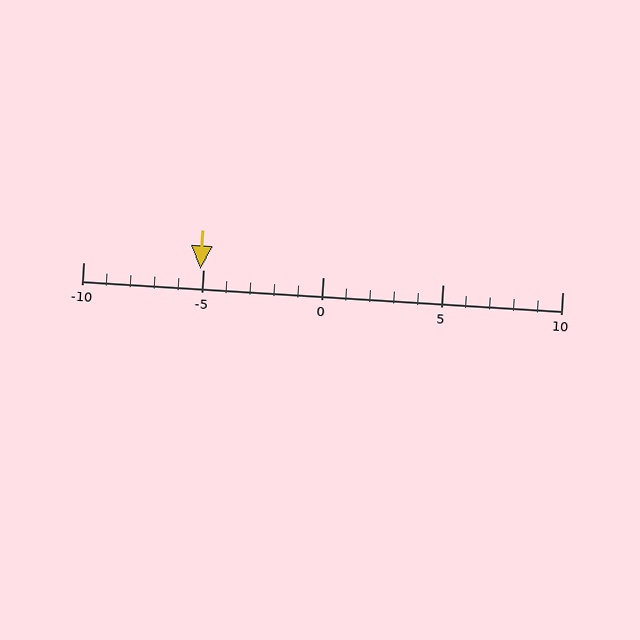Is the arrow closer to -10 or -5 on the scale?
The arrow is closer to -5.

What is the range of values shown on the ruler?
The ruler shows values from -10 to 10.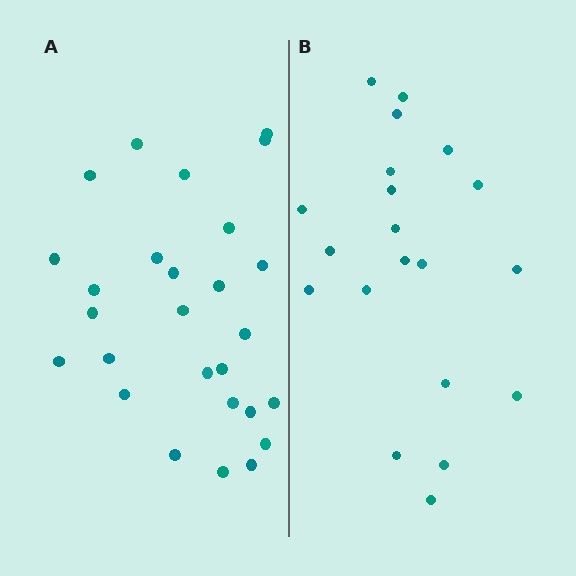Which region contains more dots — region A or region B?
Region A (the left region) has more dots.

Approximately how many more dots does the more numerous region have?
Region A has roughly 8 or so more dots than region B.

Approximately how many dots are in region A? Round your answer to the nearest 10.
About 30 dots. (The exact count is 27, which rounds to 30.)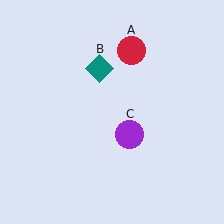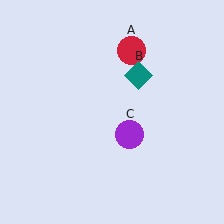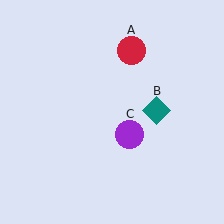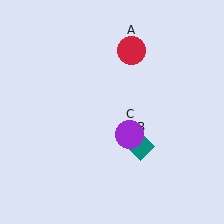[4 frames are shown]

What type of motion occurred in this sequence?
The teal diamond (object B) rotated clockwise around the center of the scene.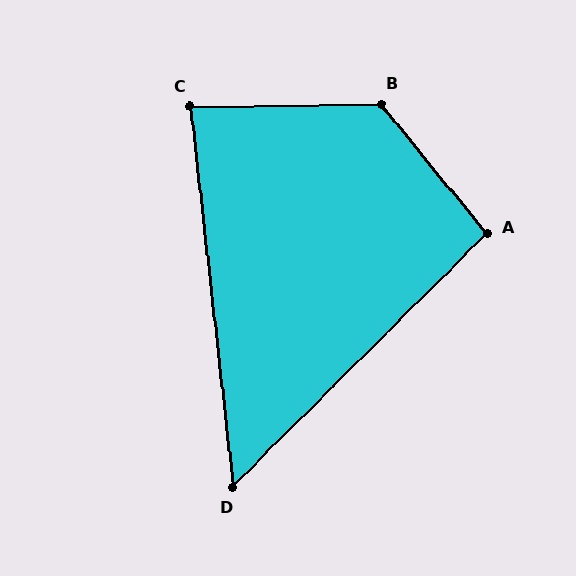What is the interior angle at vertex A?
Approximately 96 degrees (obtuse).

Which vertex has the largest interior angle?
B, at approximately 128 degrees.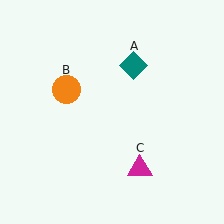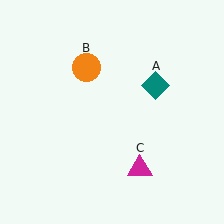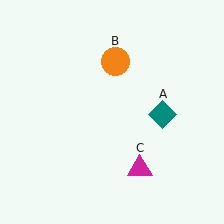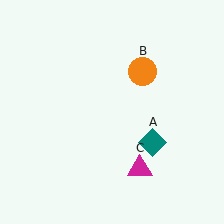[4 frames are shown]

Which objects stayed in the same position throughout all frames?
Magenta triangle (object C) remained stationary.